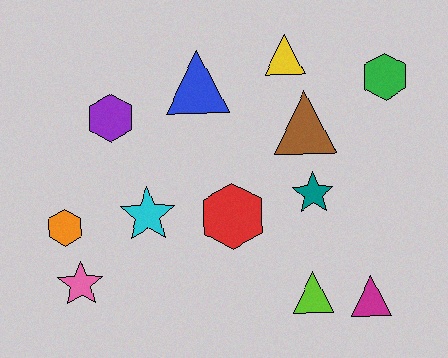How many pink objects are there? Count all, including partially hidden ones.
There is 1 pink object.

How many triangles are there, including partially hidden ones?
There are 5 triangles.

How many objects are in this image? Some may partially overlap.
There are 12 objects.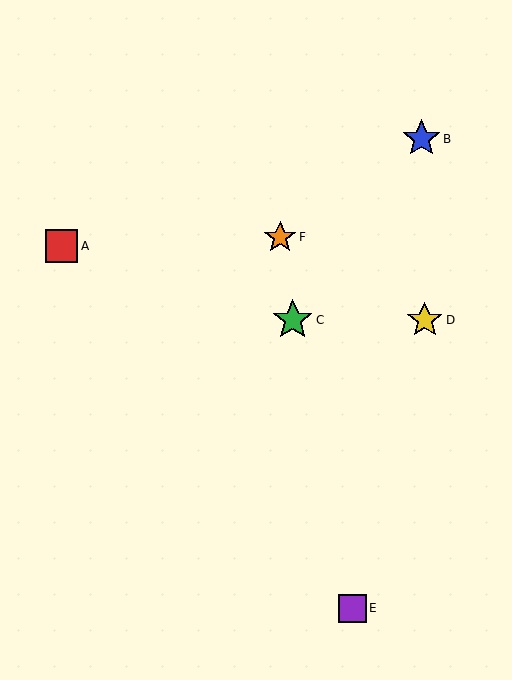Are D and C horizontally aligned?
Yes, both are at y≈320.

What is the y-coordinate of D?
Object D is at y≈320.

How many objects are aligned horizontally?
2 objects (C, D) are aligned horizontally.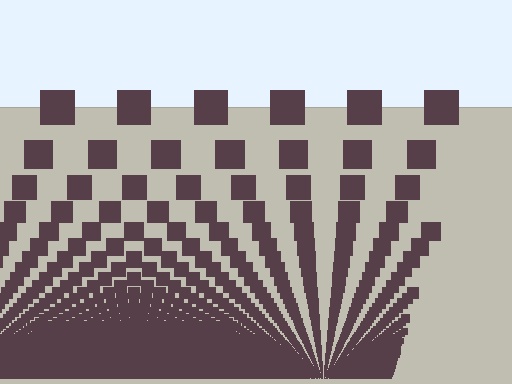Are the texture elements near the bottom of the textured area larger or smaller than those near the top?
Smaller. The gradient is inverted — elements near the bottom are smaller and denser.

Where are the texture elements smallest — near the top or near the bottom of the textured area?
Near the bottom.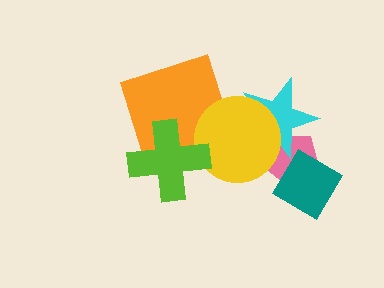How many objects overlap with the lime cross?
2 objects overlap with the lime cross.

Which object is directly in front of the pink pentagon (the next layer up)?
The cyan star is directly in front of the pink pentagon.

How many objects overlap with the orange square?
2 objects overlap with the orange square.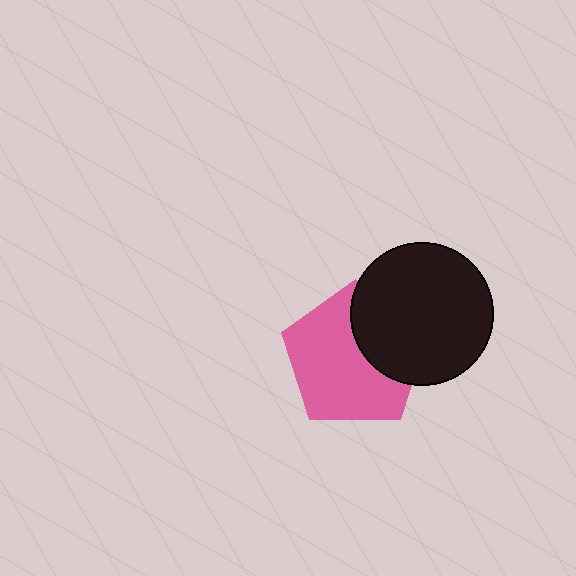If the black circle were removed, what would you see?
You would see the complete pink pentagon.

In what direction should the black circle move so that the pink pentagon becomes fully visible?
The black circle should move right. That is the shortest direction to clear the overlap and leave the pink pentagon fully visible.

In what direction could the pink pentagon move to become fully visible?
The pink pentagon could move left. That would shift it out from behind the black circle entirely.